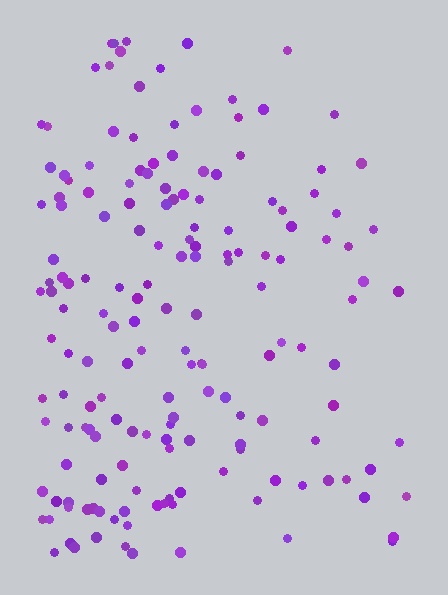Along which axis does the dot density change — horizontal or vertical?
Horizontal.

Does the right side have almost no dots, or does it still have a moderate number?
Still a moderate number, just noticeably fewer than the left.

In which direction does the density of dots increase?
From right to left, with the left side densest.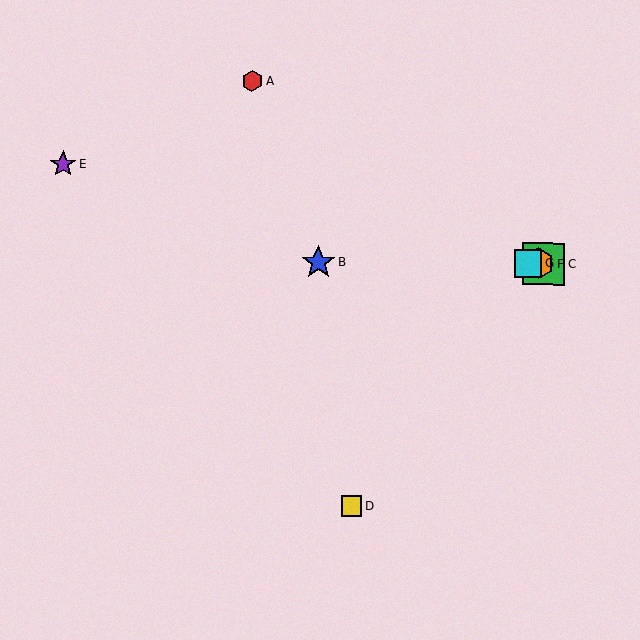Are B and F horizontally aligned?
Yes, both are at y≈262.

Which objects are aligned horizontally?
Objects B, C, F, G are aligned horizontally.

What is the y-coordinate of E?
Object E is at y≈164.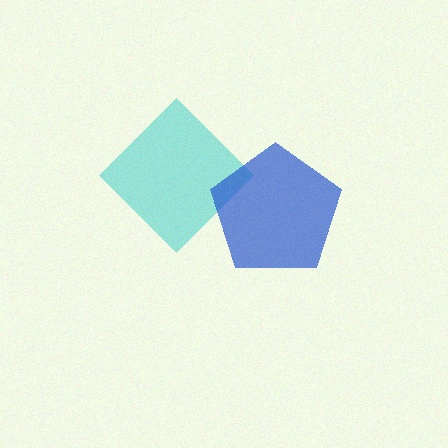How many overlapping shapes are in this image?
There are 2 overlapping shapes in the image.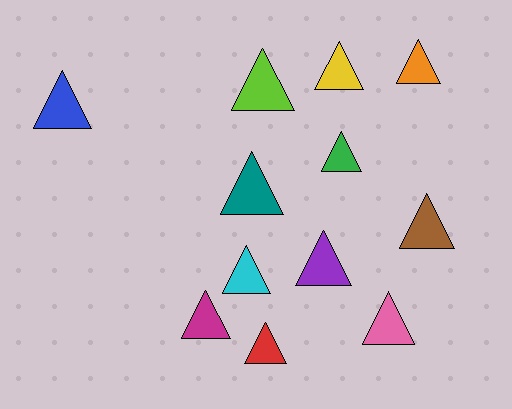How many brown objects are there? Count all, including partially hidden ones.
There is 1 brown object.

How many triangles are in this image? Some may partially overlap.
There are 12 triangles.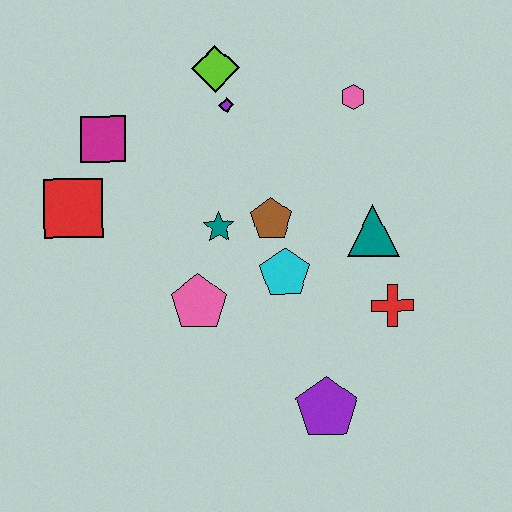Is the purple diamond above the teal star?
Yes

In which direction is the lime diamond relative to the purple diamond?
The lime diamond is above the purple diamond.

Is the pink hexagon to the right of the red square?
Yes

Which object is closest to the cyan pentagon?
The brown pentagon is closest to the cyan pentagon.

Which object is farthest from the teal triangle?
The red square is farthest from the teal triangle.